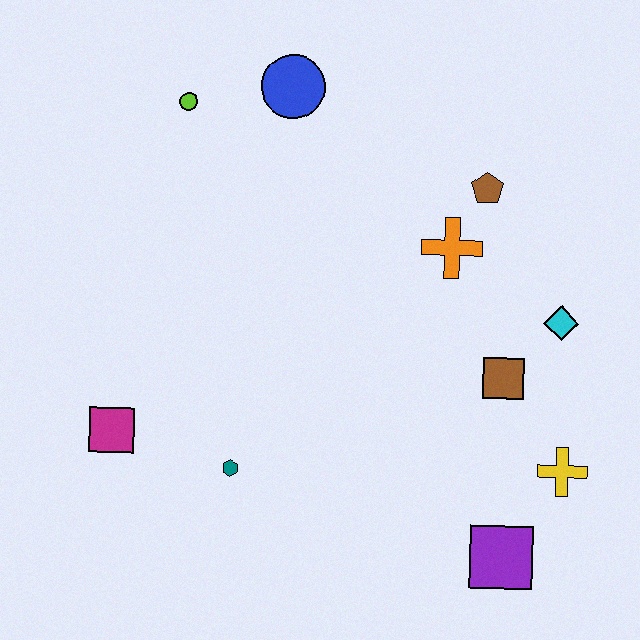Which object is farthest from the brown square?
The lime circle is farthest from the brown square.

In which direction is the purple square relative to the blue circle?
The purple square is below the blue circle.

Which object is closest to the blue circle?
The lime circle is closest to the blue circle.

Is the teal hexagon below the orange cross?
Yes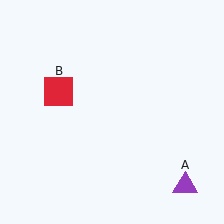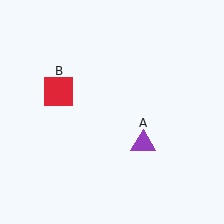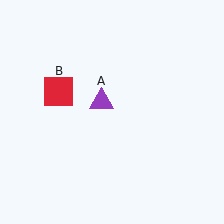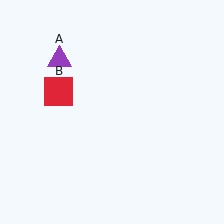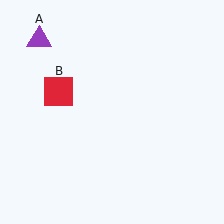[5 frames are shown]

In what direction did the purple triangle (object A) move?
The purple triangle (object A) moved up and to the left.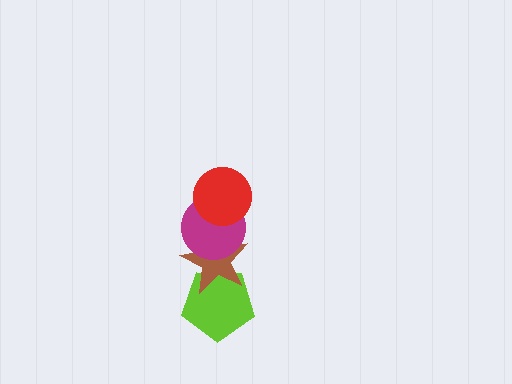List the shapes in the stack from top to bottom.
From top to bottom: the red circle, the magenta circle, the brown star, the lime pentagon.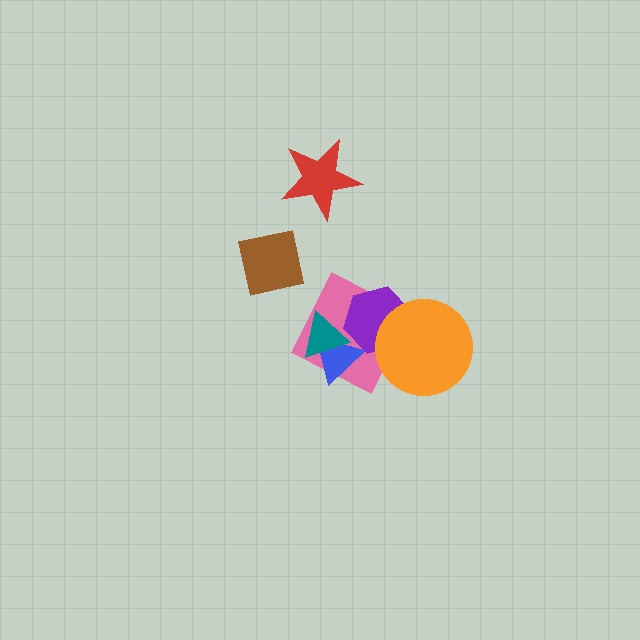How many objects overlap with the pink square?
4 objects overlap with the pink square.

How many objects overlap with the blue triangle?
3 objects overlap with the blue triangle.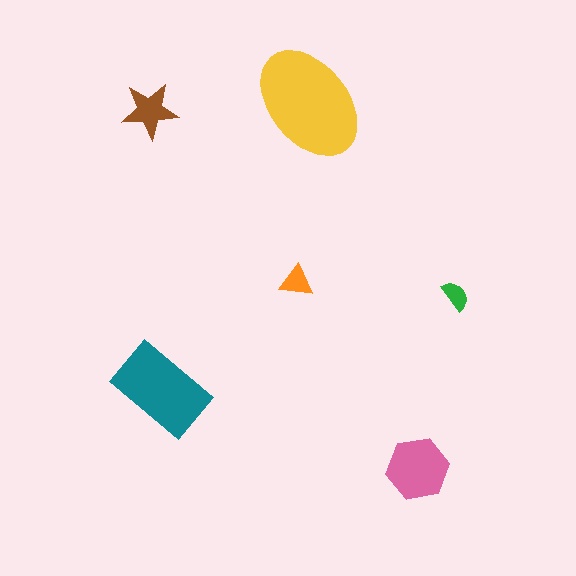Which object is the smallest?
The green semicircle.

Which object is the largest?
The yellow ellipse.